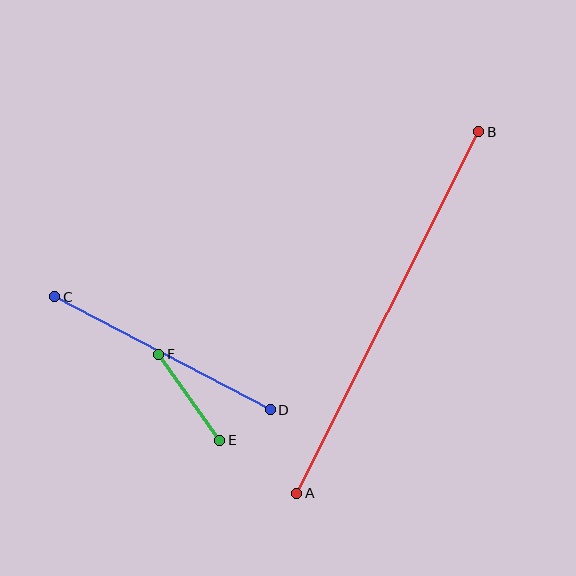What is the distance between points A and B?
The distance is approximately 405 pixels.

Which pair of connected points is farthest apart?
Points A and B are farthest apart.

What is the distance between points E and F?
The distance is approximately 105 pixels.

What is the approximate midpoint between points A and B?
The midpoint is at approximately (388, 312) pixels.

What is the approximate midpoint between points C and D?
The midpoint is at approximately (163, 353) pixels.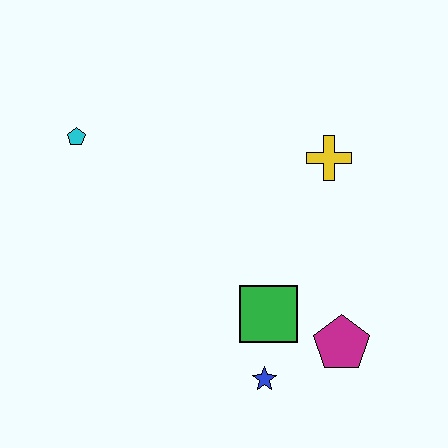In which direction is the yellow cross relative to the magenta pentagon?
The yellow cross is above the magenta pentagon.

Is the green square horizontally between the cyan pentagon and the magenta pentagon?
Yes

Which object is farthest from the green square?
The cyan pentagon is farthest from the green square.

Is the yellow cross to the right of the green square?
Yes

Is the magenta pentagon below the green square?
Yes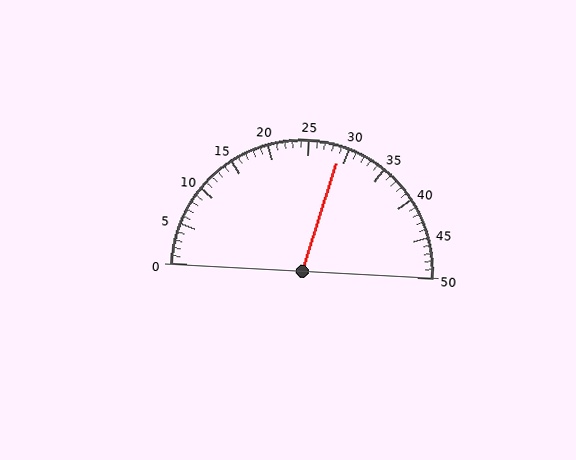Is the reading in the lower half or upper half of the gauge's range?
The reading is in the upper half of the range (0 to 50).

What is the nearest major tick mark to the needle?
The nearest major tick mark is 30.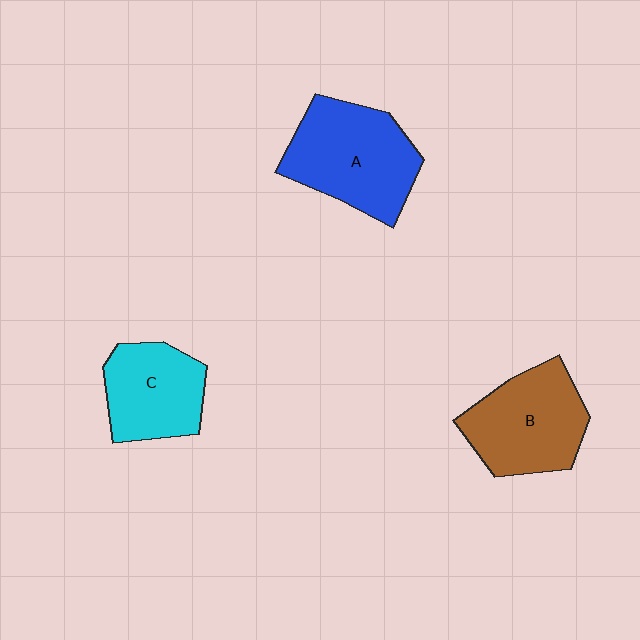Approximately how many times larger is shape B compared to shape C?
Approximately 1.2 times.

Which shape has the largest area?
Shape A (blue).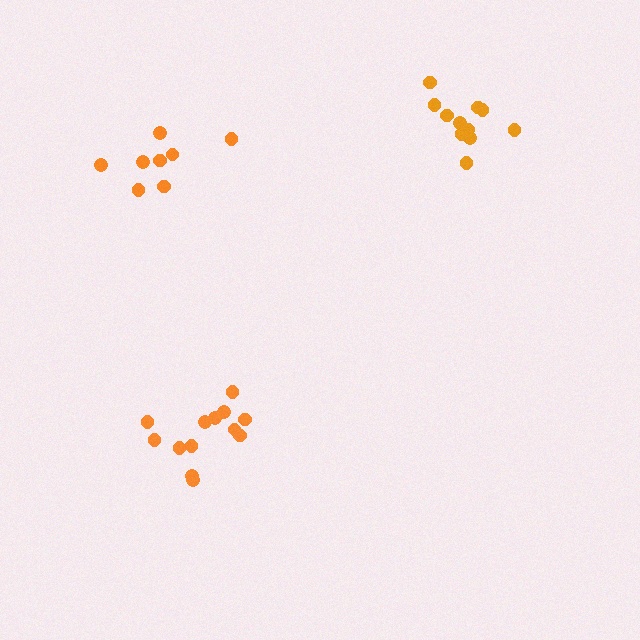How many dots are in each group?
Group 1: 13 dots, Group 2: 13 dots, Group 3: 8 dots (34 total).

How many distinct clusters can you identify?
There are 3 distinct clusters.